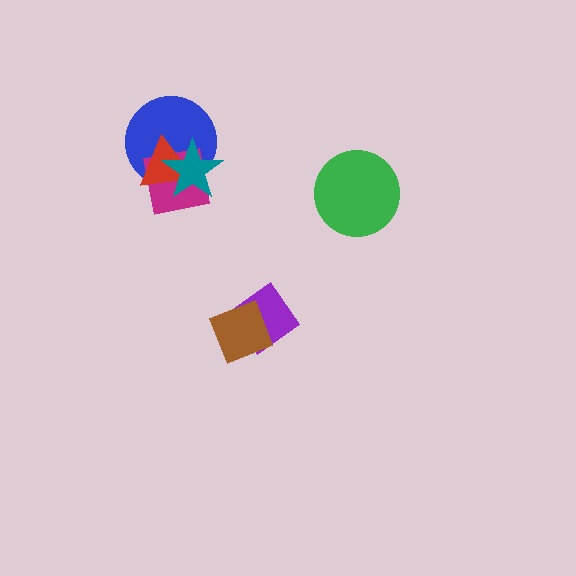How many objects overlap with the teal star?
3 objects overlap with the teal star.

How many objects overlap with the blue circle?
3 objects overlap with the blue circle.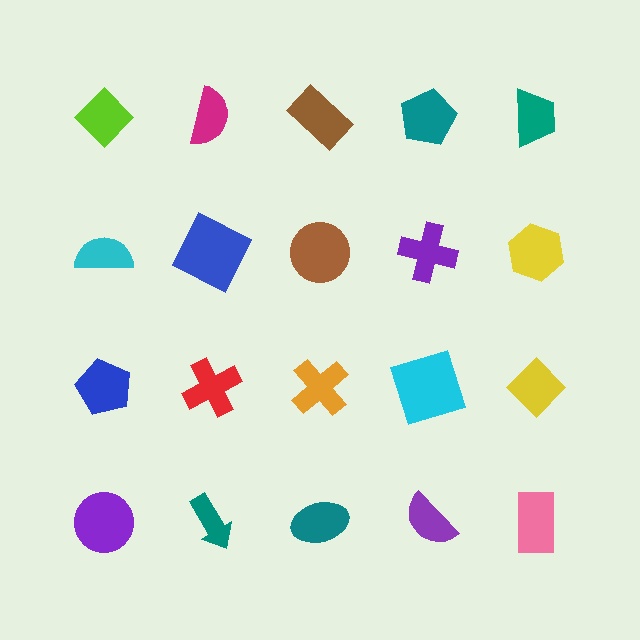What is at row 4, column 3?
A teal ellipse.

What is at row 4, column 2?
A teal arrow.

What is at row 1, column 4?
A teal pentagon.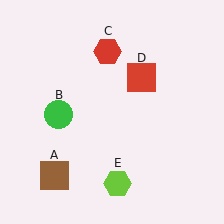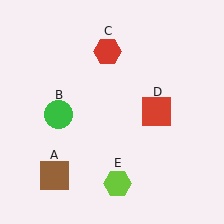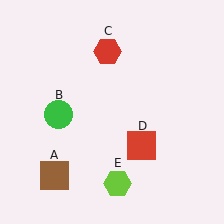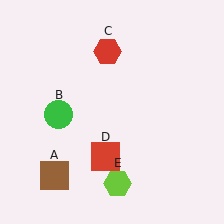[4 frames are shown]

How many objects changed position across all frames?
1 object changed position: red square (object D).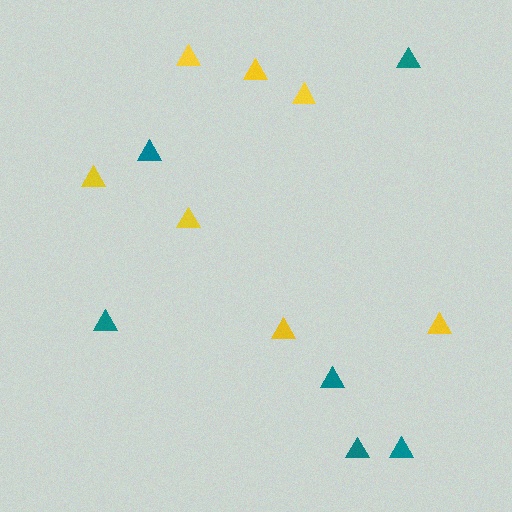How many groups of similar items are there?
There are 2 groups: one group of yellow triangles (7) and one group of teal triangles (6).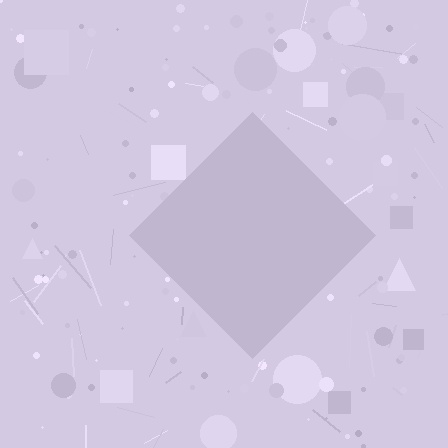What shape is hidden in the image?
A diamond is hidden in the image.